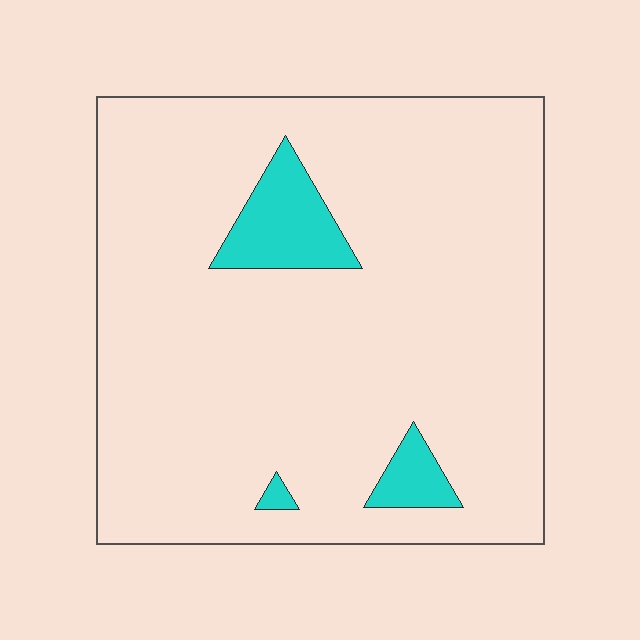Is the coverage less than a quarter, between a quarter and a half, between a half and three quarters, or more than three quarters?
Less than a quarter.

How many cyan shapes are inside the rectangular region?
3.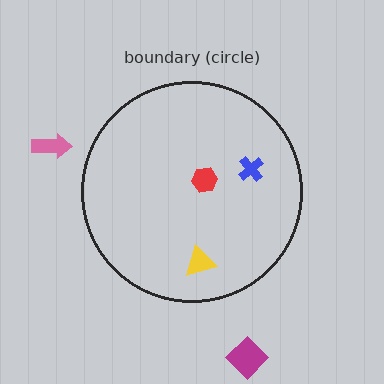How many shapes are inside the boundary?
3 inside, 2 outside.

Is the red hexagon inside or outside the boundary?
Inside.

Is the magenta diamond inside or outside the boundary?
Outside.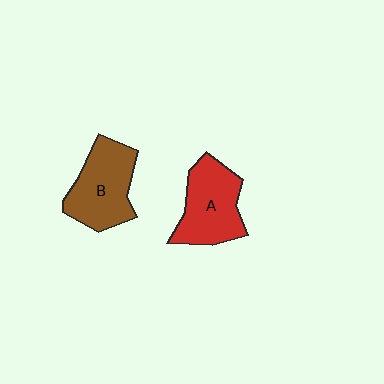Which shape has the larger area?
Shape B (brown).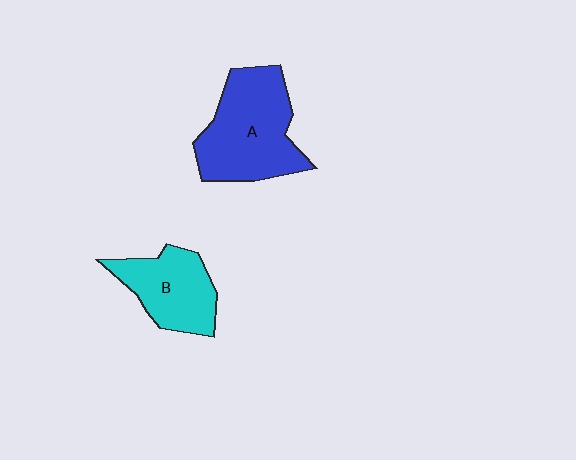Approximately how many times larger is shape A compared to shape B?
Approximately 1.5 times.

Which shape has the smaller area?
Shape B (cyan).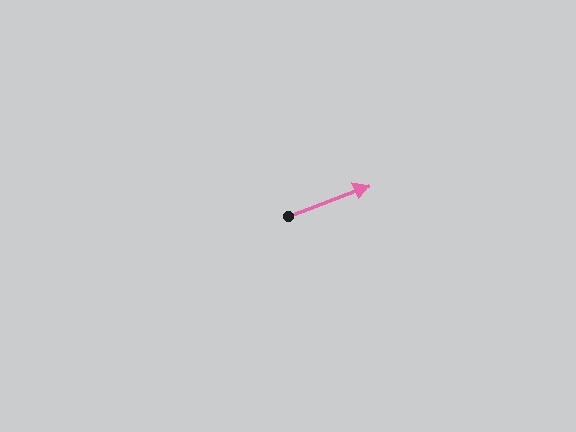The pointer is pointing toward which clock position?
Roughly 2 o'clock.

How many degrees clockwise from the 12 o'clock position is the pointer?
Approximately 69 degrees.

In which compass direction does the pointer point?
East.